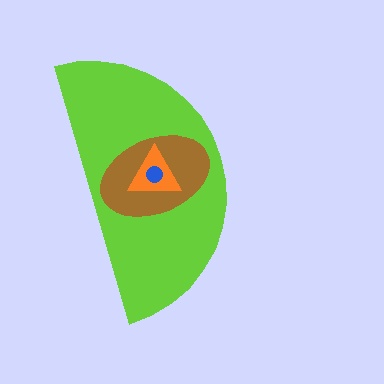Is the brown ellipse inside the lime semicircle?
Yes.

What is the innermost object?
The blue circle.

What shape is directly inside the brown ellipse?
The orange triangle.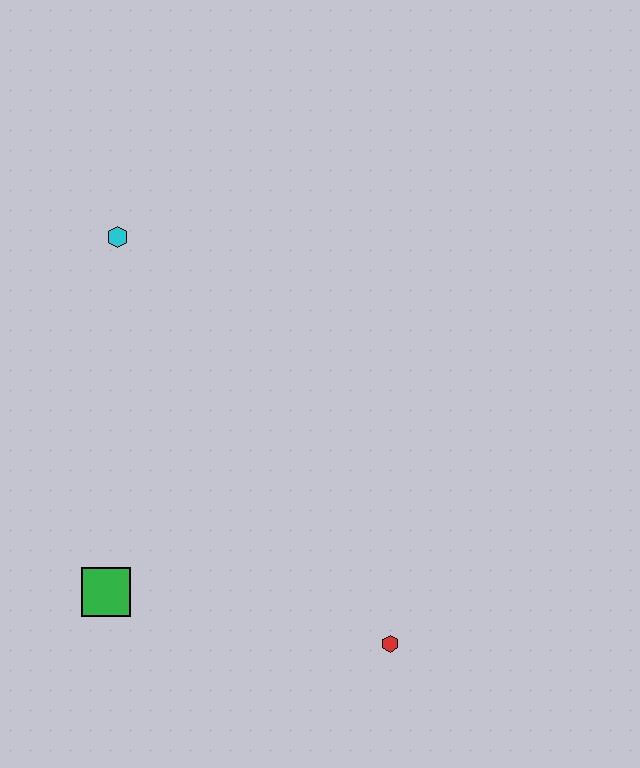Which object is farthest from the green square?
The cyan hexagon is farthest from the green square.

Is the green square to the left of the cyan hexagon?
Yes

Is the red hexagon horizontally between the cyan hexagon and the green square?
No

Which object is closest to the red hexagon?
The green square is closest to the red hexagon.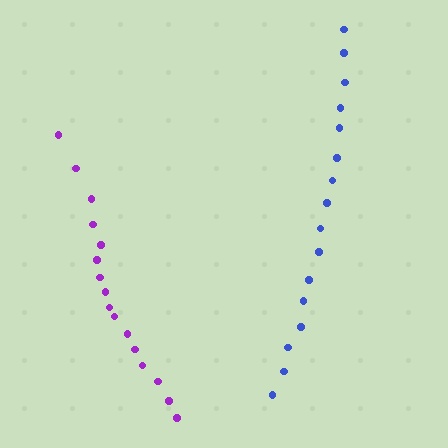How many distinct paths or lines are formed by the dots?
There are 2 distinct paths.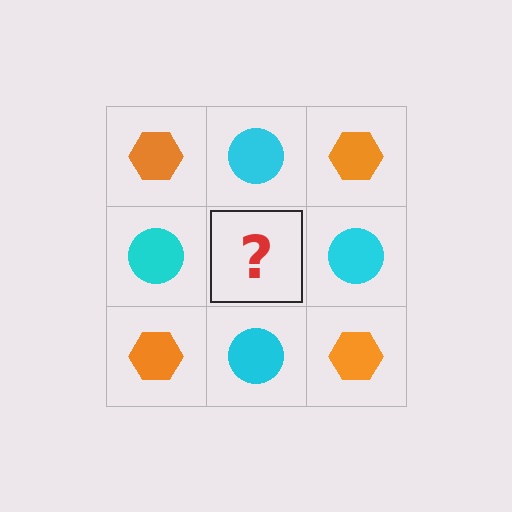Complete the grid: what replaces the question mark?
The question mark should be replaced with an orange hexagon.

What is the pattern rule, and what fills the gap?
The rule is that it alternates orange hexagon and cyan circle in a checkerboard pattern. The gap should be filled with an orange hexagon.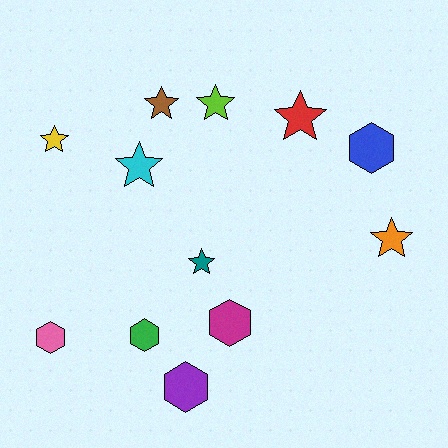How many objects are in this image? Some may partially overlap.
There are 12 objects.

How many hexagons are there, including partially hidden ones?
There are 5 hexagons.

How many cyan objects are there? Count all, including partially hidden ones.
There is 1 cyan object.